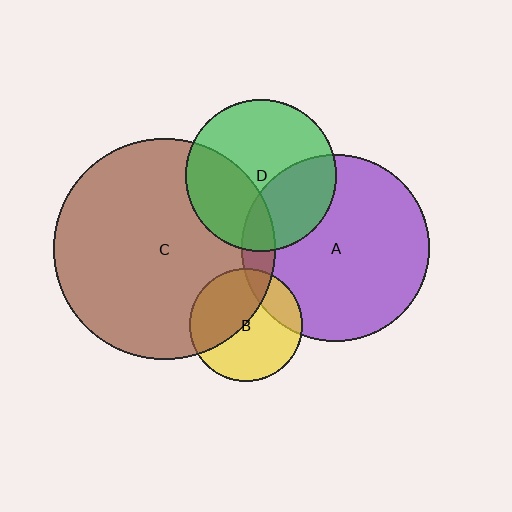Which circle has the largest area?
Circle C (brown).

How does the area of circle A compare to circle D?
Approximately 1.5 times.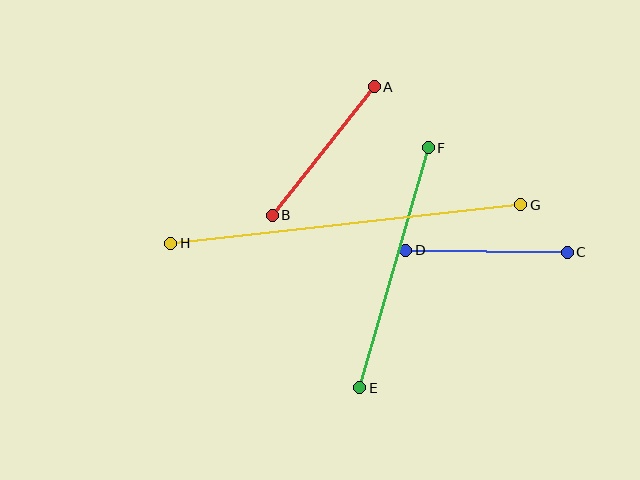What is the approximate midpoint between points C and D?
The midpoint is at approximately (487, 251) pixels.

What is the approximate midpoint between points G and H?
The midpoint is at approximately (346, 224) pixels.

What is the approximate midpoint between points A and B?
The midpoint is at approximately (323, 151) pixels.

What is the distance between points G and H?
The distance is approximately 352 pixels.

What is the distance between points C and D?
The distance is approximately 162 pixels.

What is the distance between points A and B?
The distance is approximately 164 pixels.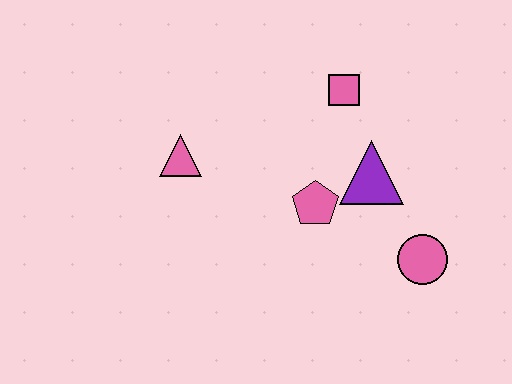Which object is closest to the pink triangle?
The pink pentagon is closest to the pink triangle.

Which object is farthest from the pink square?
The pink circle is farthest from the pink square.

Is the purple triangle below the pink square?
Yes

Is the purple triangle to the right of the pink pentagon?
Yes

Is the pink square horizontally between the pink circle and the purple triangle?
No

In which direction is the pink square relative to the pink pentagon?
The pink square is above the pink pentagon.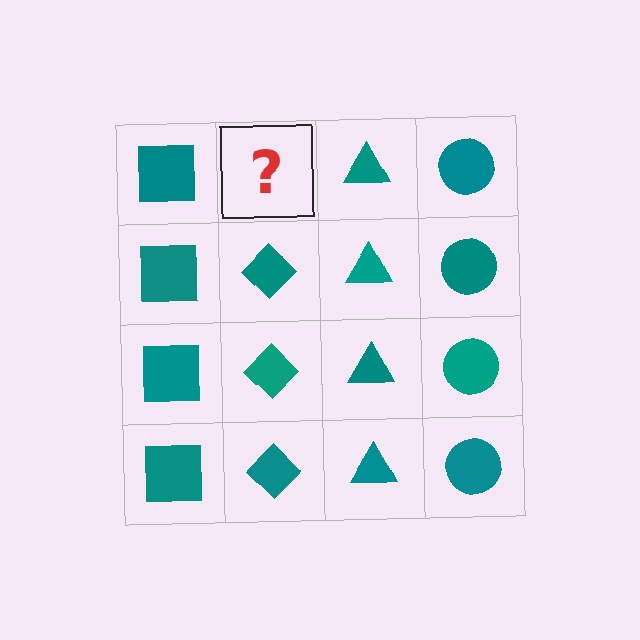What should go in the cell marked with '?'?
The missing cell should contain a teal diamond.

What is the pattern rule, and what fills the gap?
The rule is that each column has a consistent shape. The gap should be filled with a teal diamond.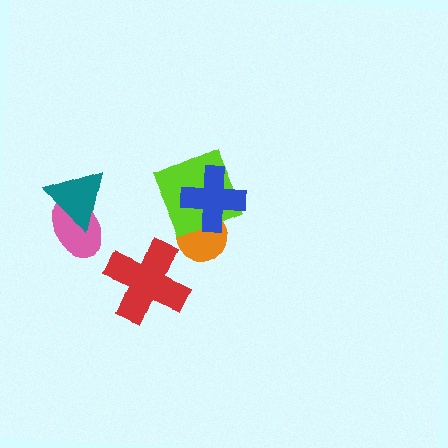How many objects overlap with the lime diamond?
2 objects overlap with the lime diamond.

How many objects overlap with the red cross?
0 objects overlap with the red cross.